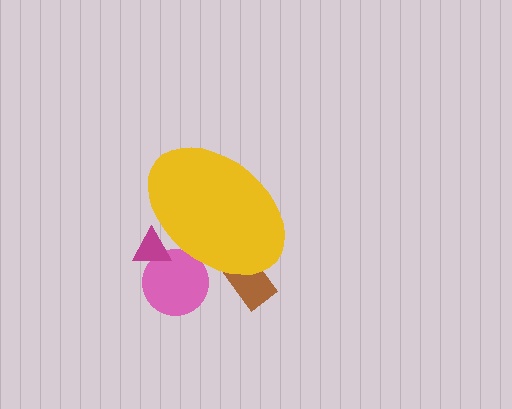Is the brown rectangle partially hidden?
Yes, the brown rectangle is partially hidden behind the yellow ellipse.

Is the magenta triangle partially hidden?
Yes, the magenta triangle is partially hidden behind the yellow ellipse.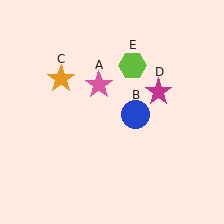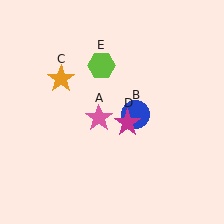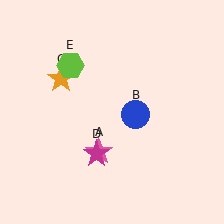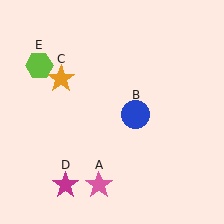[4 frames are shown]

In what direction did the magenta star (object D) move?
The magenta star (object D) moved down and to the left.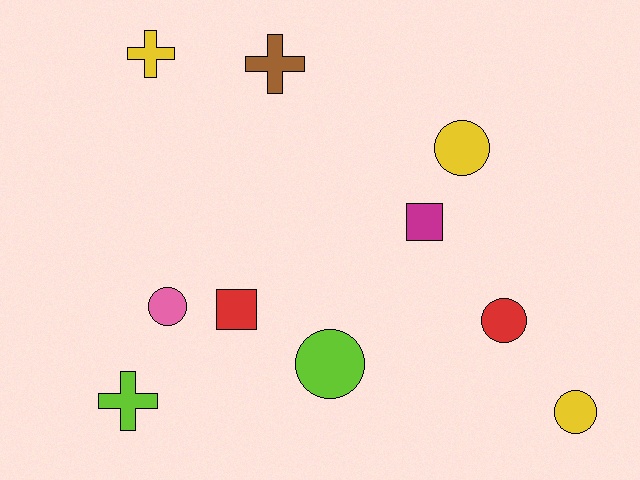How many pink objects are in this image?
There is 1 pink object.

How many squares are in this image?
There are 2 squares.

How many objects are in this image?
There are 10 objects.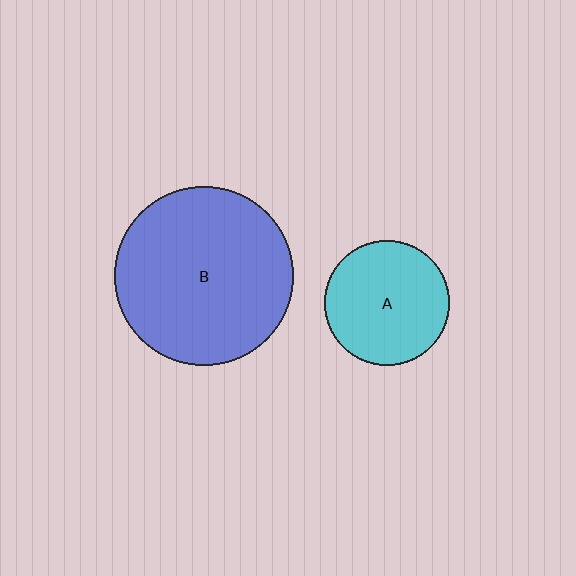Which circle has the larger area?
Circle B (blue).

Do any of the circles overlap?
No, none of the circles overlap.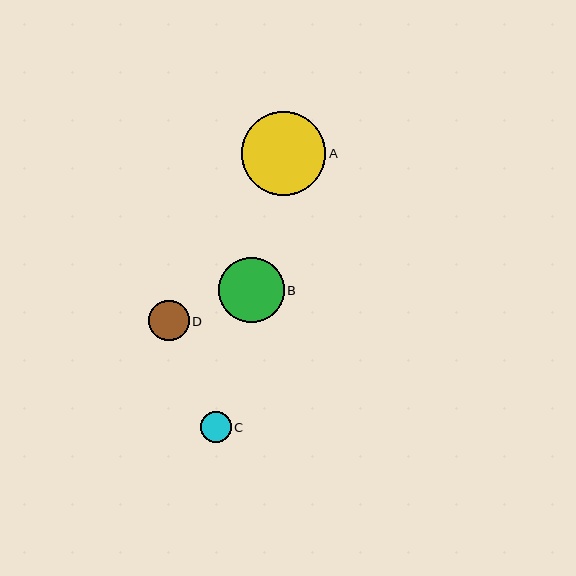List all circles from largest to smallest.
From largest to smallest: A, B, D, C.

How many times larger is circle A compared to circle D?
Circle A is approximately 2.1 times the size of circle D.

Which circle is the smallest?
Circle C is the smallest with a size of approximately 31 pixels.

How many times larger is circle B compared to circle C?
Circle B is approximately 2.1 times the size of circle C.